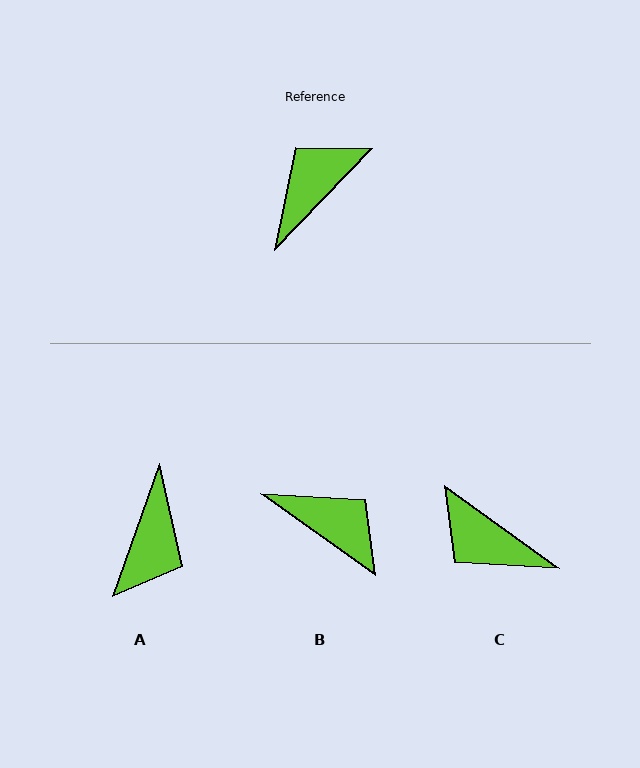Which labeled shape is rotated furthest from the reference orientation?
A, about 156 degrees away.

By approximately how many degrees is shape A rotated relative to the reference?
Approximately 156 degrees clockwise.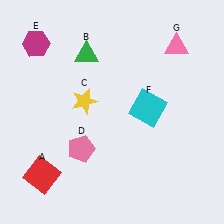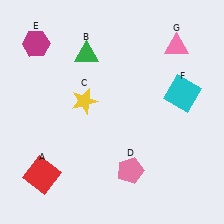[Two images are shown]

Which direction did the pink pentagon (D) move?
The pink pentagon (D) moved right.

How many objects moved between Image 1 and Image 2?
2 objects moved between the two images.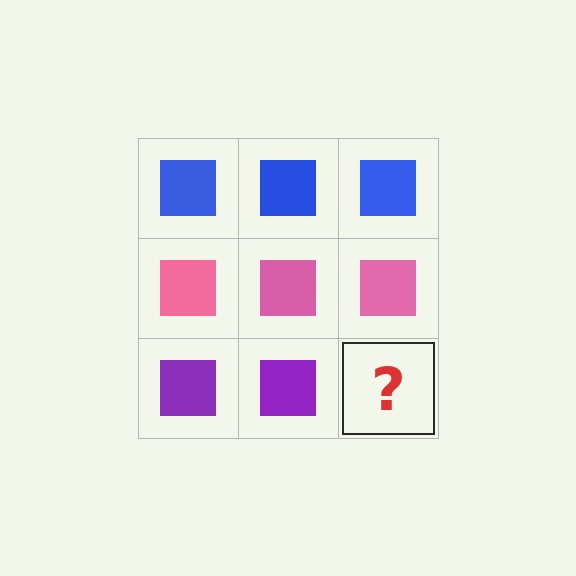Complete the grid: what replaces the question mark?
The question mark should be replaced with a purple square.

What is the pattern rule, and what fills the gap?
The rule is that each row has a consistent color. The gap should be filled with a purple square.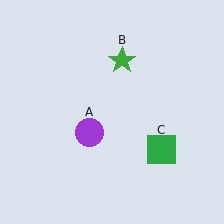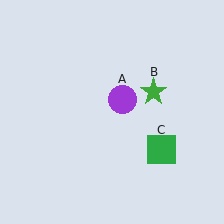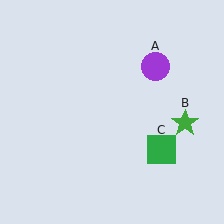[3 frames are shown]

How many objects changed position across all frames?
2 objects changed position: purple circle (object A), green star (object B).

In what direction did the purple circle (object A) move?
The purple circle (object A) moved up and to the right.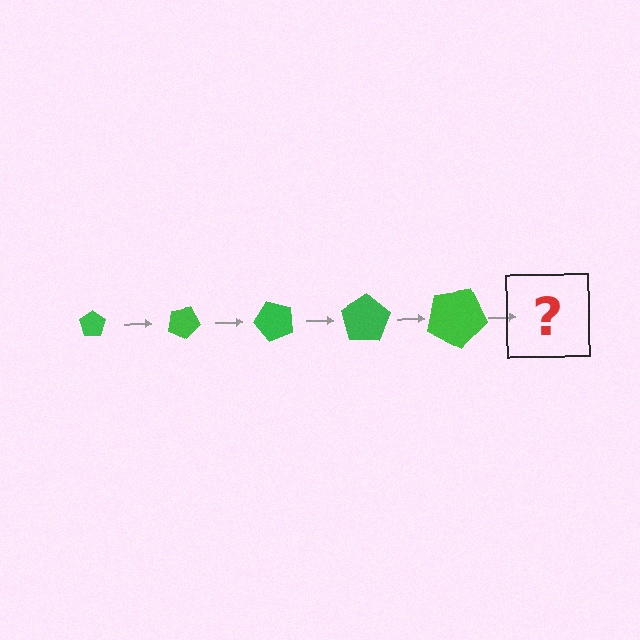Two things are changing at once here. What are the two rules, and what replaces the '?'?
The two rules are that the pentagon grows larger each step and it rotates 25 degrees each step. The '?' should be a pentagon, larger than the previous one and rotated 125 degrees from the start.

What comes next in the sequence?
The next element should be a pentagon, larger than the previous one and rotated 125 degrees from the start.